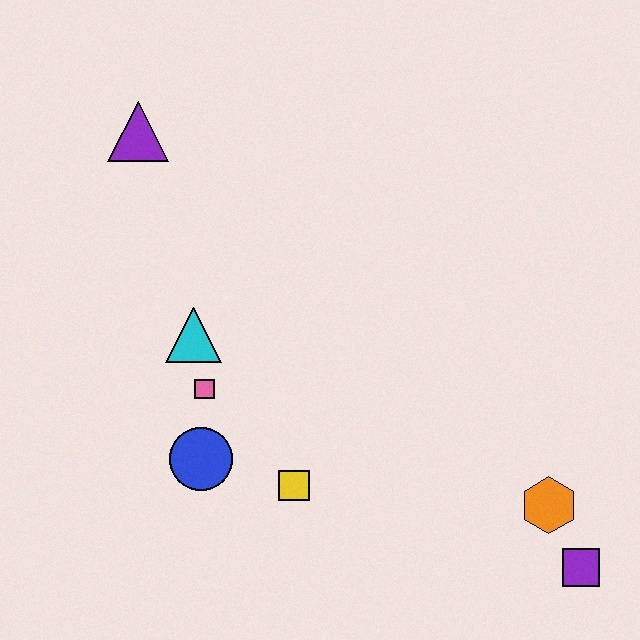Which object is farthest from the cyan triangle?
The purple square is farthest from the cyan triangle.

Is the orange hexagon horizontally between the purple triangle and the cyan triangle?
No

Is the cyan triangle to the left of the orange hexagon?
Yes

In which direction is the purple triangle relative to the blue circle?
The purple triangle is above the blue circle.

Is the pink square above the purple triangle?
No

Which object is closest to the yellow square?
The blue circle is closest to the yellow square.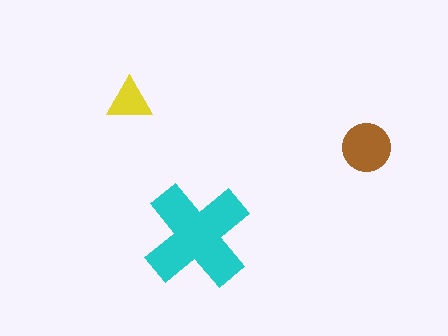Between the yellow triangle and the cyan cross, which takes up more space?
The cyan cross.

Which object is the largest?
The cyan cross.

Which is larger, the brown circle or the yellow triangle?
The brown circle.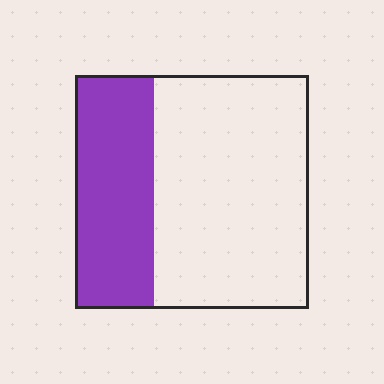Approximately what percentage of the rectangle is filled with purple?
Approximately 35%.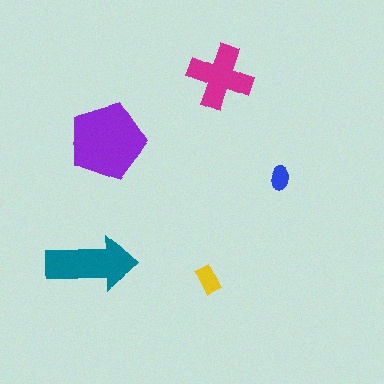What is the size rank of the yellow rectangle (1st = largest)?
4th.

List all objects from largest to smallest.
The purple pentagon, the teal arrow, the magenta cross, the yellow rectangle, the blue ellipse.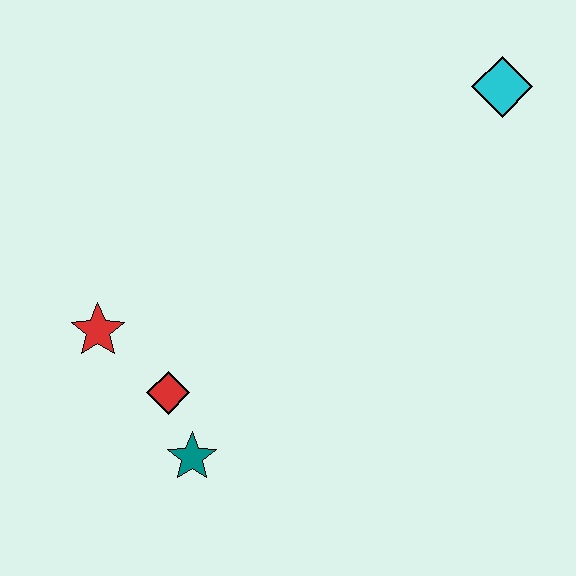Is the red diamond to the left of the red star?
No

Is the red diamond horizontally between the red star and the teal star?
Yes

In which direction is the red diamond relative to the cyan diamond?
The red diamond is to the left of the cyan diamond.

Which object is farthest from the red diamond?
The cyan diamond is farthest from the red diamond.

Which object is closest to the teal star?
The red diamond is closest to the teal star.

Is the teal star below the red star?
Yes